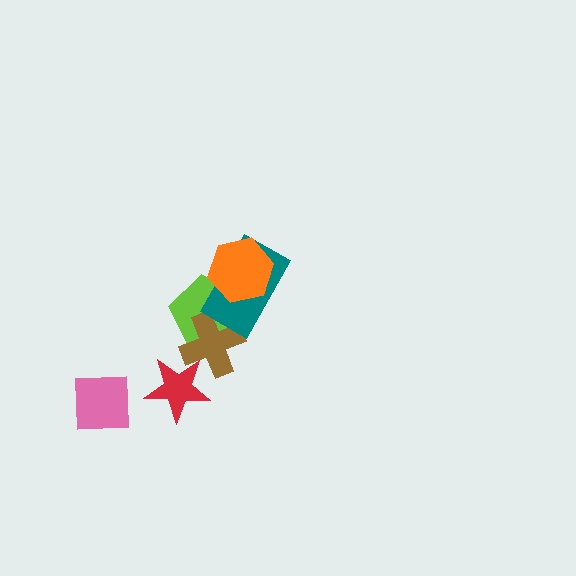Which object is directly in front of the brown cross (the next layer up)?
The teal rectangle is directly in front of the brown cross.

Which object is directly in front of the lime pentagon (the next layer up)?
The brown cross is directly in front of the lime pentagon.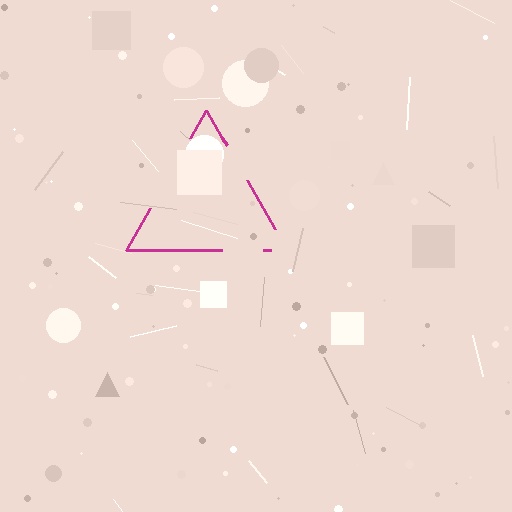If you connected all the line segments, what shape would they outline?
They would outline a triangle.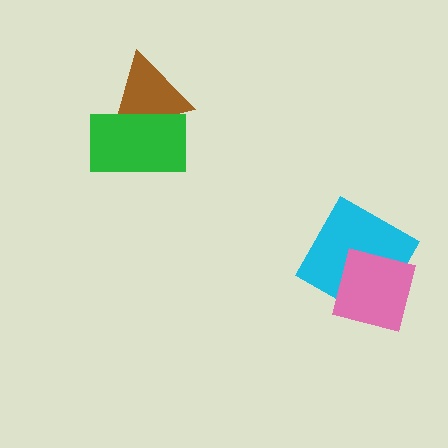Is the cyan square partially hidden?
Yes, it is partially covered by another shape.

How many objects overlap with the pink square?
1 object overlaps with the pink square.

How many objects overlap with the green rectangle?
1 object overlaps with the green rectangle.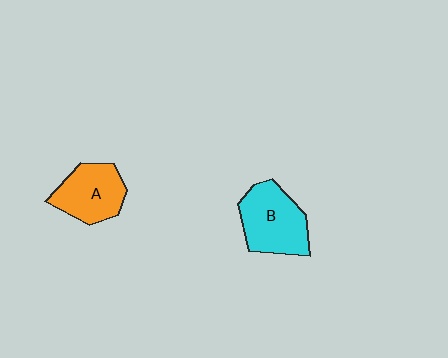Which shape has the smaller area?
Shape A (orange).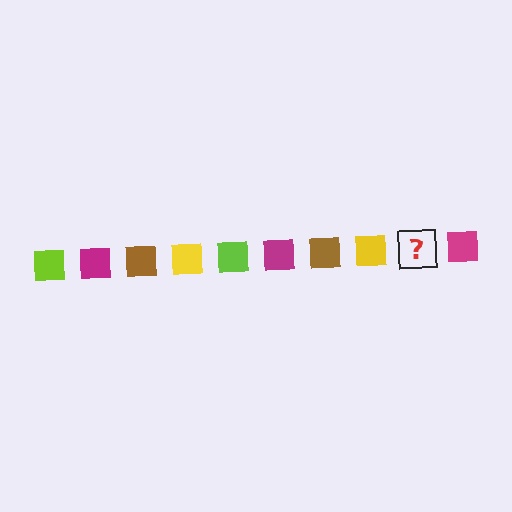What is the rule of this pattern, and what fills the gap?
The rule is that the pattern cycles through lime, magenta, brown, yellow squares. The gap should be filled with a lime square.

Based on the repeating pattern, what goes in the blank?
The blank should be a lime square.